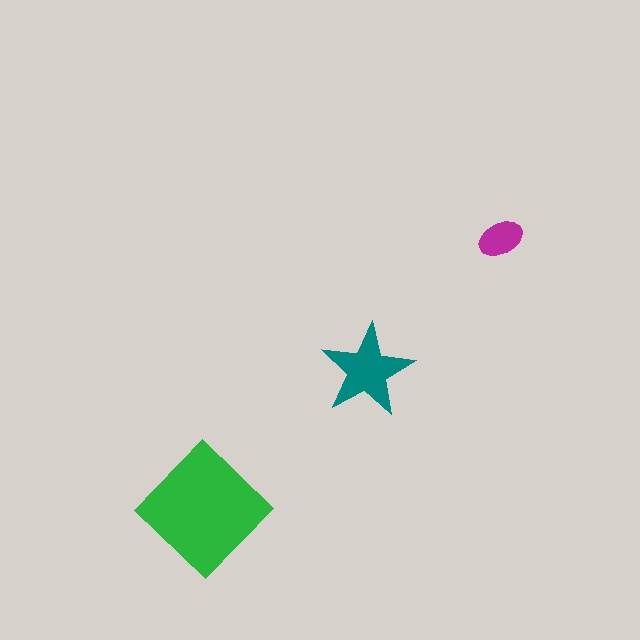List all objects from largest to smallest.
The green diamond, the teal star, the magenta ellipse.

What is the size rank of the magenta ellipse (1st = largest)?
3rd.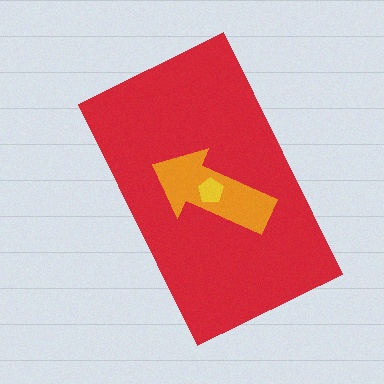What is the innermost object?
The yellow pentagon.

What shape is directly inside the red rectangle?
The orange arrow.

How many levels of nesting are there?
3.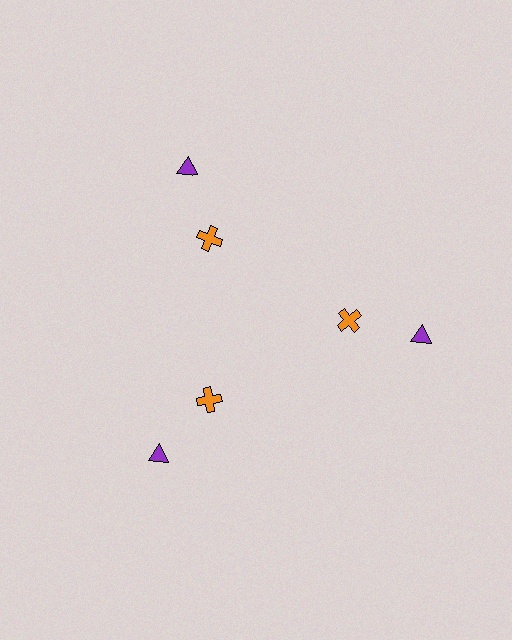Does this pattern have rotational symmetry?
Yes, this pattern has 3-fold rotational symmetry. It looks the same after rotating 120 degrees around the center.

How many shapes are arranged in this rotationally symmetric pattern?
There are 6 shapes, arranged in 3 groups of 2.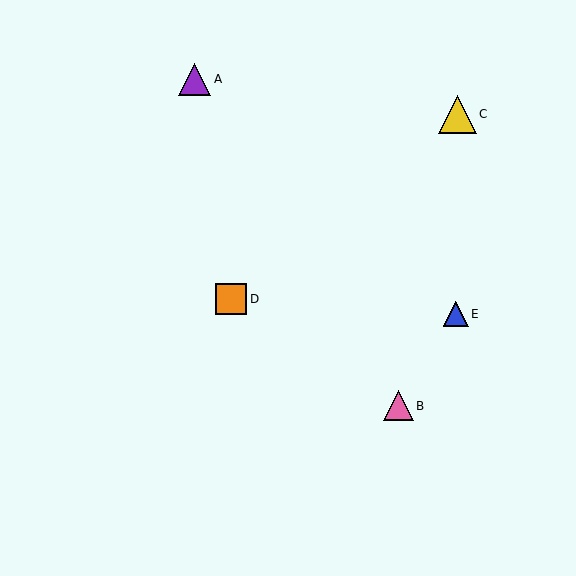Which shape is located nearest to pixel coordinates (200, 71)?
The purple triangle (labeled A) at (195, 79) is nearest to that location.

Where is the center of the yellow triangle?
The center of the yellow triangle is at (457, 114).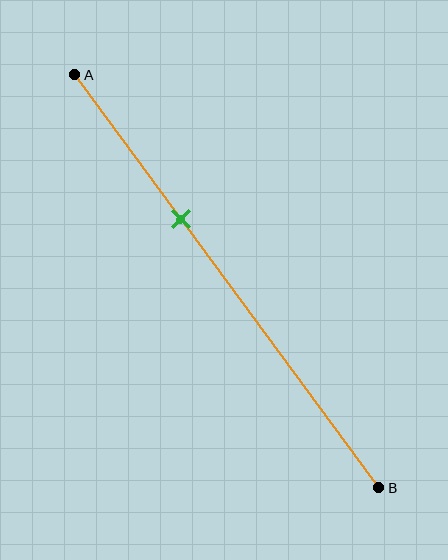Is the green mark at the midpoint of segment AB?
No, the mark is at about 35% from A, not at the 50% midpoint.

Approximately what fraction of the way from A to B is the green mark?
The green mark is approximately 35% of the way from A to B.